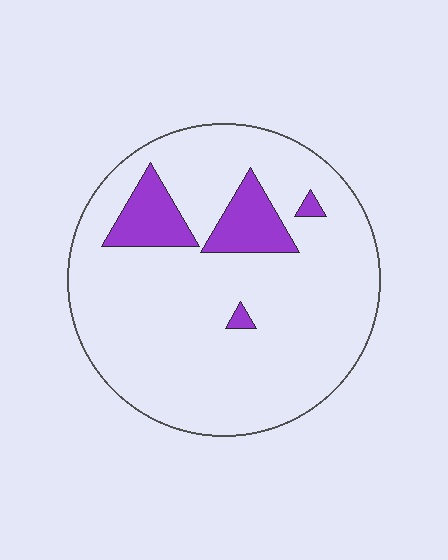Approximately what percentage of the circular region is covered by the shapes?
Approximately 10%.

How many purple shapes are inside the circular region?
4.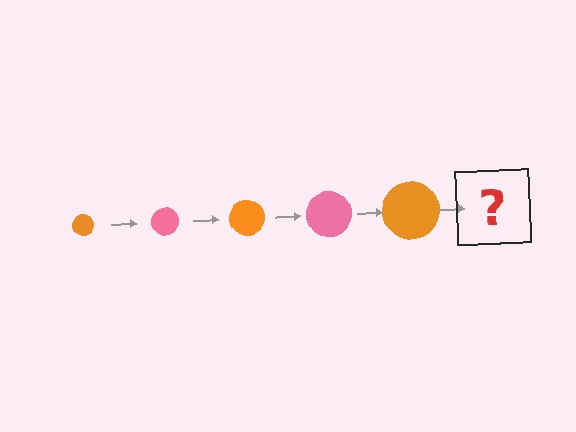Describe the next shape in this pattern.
It should be a pink circle, larger than the previous one.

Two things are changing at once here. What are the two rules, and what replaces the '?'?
The two rules are that the circle grows larger each step and the color cycles through orange and pink. The '?' should be a pink circle, larger than the previous one.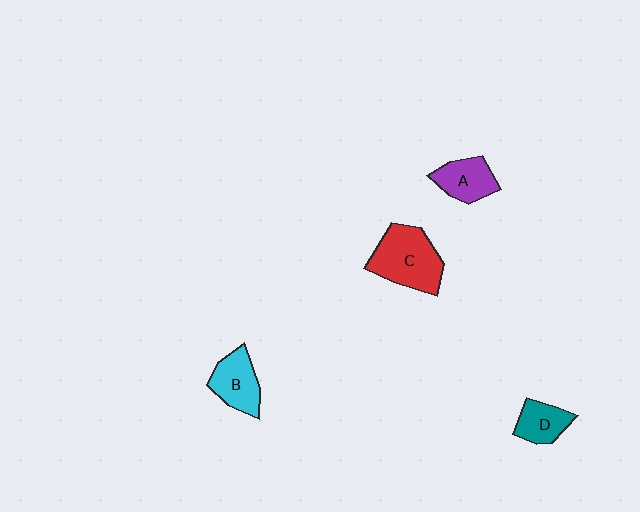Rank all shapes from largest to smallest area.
From largest to smallest: C (red), B (cyan), A (purple), D (teal).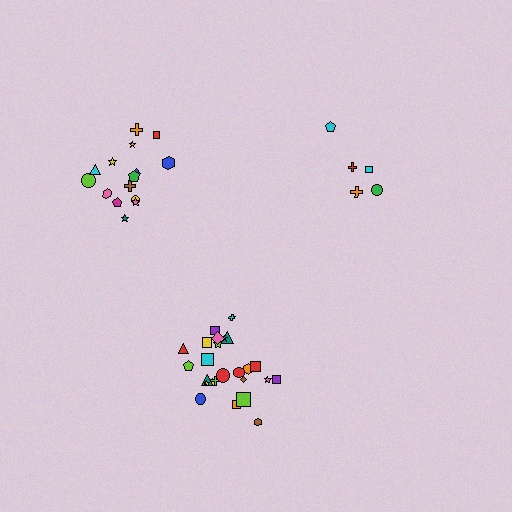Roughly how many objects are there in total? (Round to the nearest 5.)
Roughly 45 objects in total.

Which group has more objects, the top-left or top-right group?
The top-left group.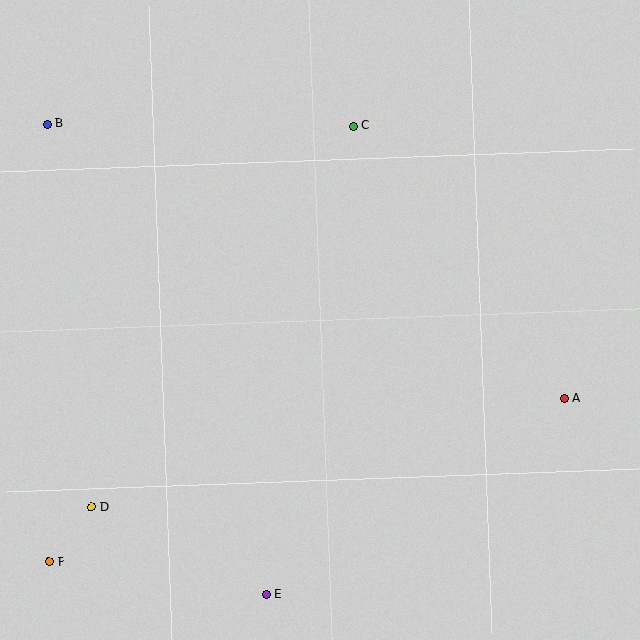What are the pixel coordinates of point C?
Point C is at (353, 126).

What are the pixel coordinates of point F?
Point F is at (49, 562).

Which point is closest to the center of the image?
Point C at (353, 126) is closest to the center.